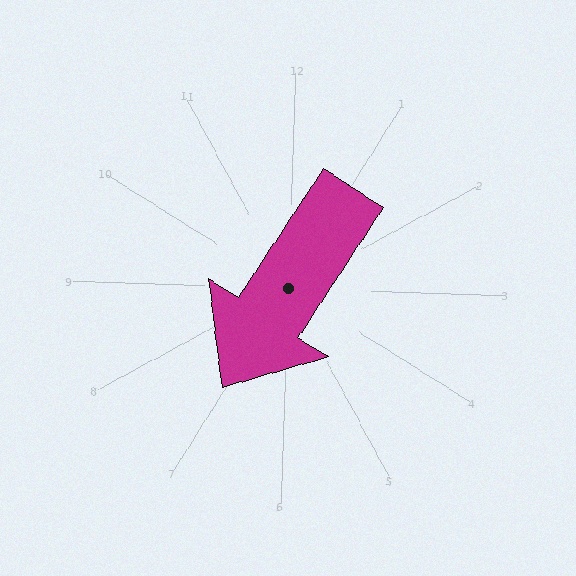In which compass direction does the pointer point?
Southwest.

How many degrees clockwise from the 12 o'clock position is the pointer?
Approximately 211 degrees.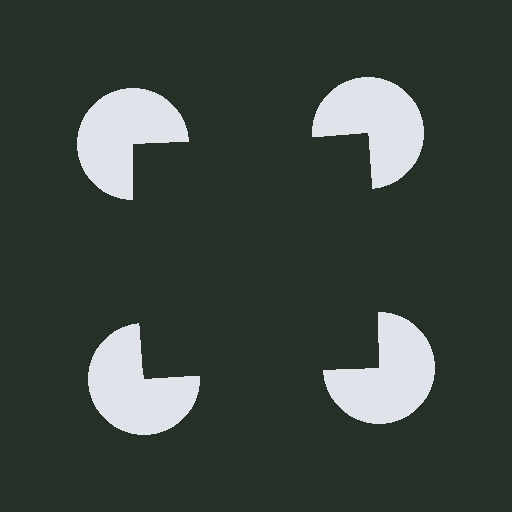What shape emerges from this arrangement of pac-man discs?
An illusory square — its edges are inferred from the aligned wedge cuts in the pac-man discs, not physically drawn.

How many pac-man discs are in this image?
There are 4 — one at each vertex of the illusory square.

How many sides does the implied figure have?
4 sides.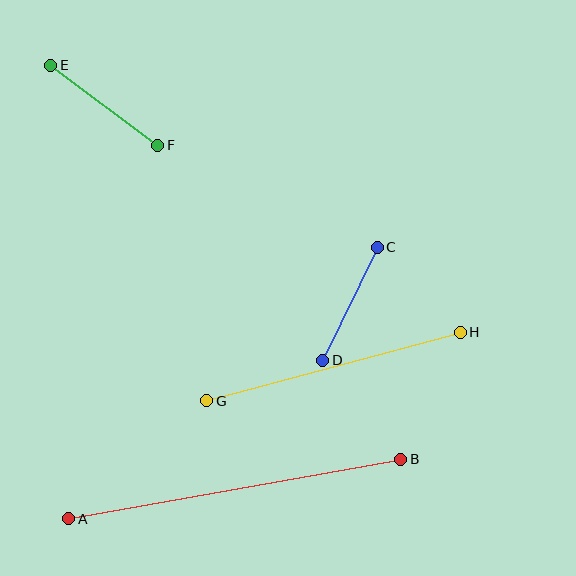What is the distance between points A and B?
The distance is approximately 337 pixels.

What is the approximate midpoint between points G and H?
The midpoint is at approximately (333, 366) pixels.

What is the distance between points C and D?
The distance is approximately 125 pixels.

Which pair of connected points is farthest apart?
Points A and B are farthest apart.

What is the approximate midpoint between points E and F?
The midpoint is at approximately (104, 105) pixels.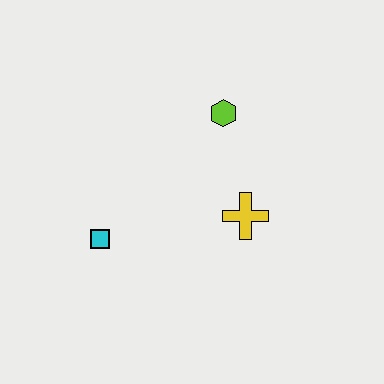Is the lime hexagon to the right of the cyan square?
Yes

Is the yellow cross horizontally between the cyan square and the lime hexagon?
No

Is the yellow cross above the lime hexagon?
No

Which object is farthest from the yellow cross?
The cyan square is farthest from the yellow cross.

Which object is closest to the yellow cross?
The lime hexagon is closest to the yellow cross.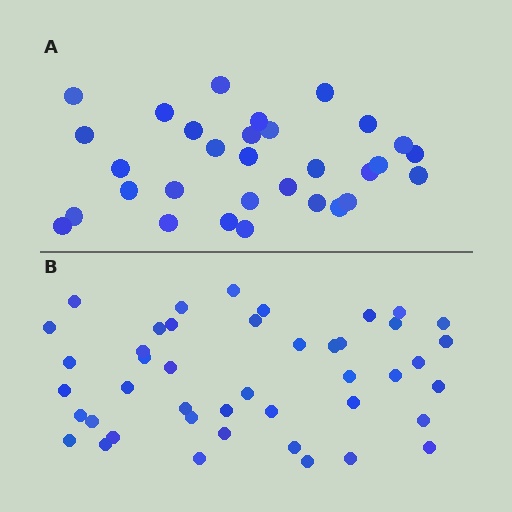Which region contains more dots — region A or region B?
Region B (the bottom region) has more dots.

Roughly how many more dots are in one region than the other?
Region B has approximately 15 more dots than region A.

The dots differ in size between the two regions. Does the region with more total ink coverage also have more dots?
No. Region A has more total ink coverage because its dots are larger, but region B actually contains more individual dots. Total area can be misleading — the number of items is what matters here.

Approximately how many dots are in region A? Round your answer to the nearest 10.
About 30 dots. (The exact count is 31, which rounds to 30.)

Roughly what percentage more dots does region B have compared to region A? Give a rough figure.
About 40% more.